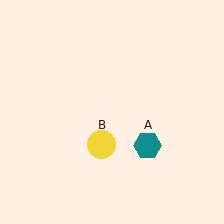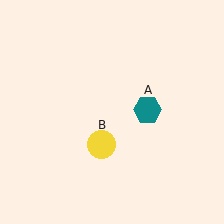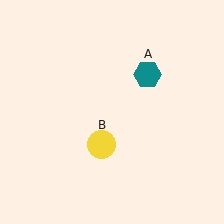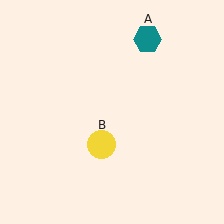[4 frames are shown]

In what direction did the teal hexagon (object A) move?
The teal hexagon (object A) moved up.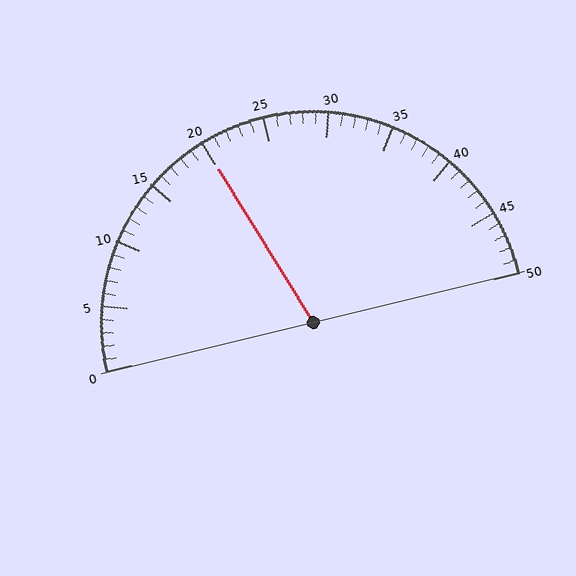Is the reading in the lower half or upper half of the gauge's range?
The reading is in the lower half of the range (0 to 50).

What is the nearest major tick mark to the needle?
The nearest major tick mark is 20.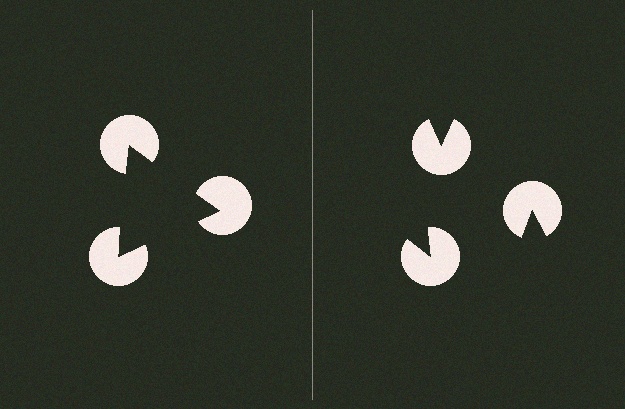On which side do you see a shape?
An illusory triangle appears on the left side. On the right side the wedge cuts are rotated, so no coherent shape forms.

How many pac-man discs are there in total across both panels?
6 — 3 on each side.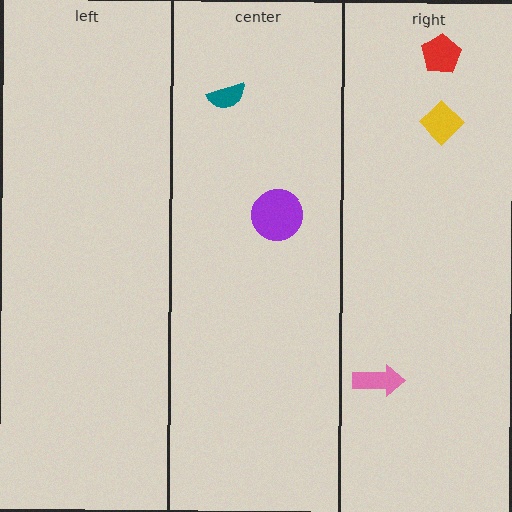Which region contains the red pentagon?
The right region.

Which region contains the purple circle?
The center region.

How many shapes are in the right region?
3.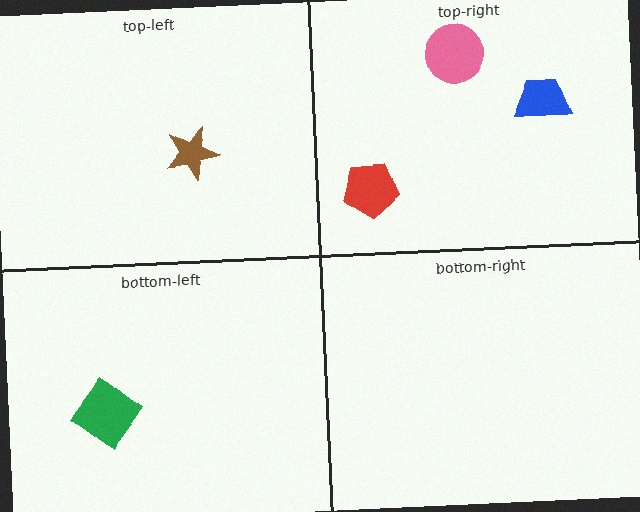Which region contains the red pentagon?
The top-right region.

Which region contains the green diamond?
The bottom-left region.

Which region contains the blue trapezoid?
The top-right region.